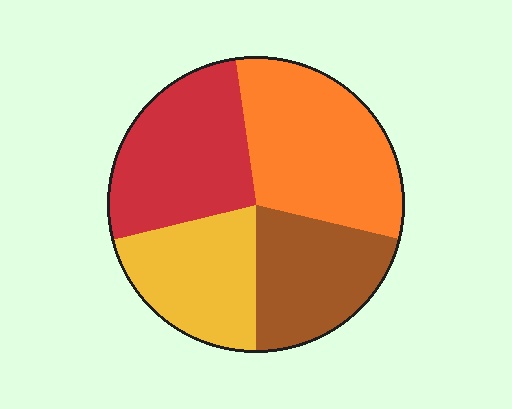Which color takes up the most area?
Orange, at roughly 30%.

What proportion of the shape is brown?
Brown covers around 20% of the shape.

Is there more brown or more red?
Red.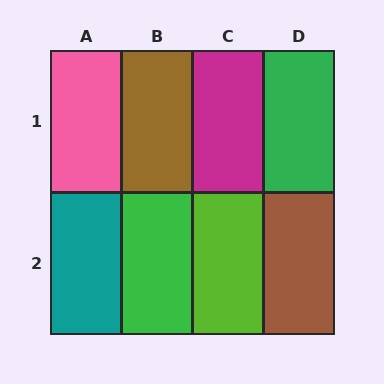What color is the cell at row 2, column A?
Teal.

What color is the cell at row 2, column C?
Lime.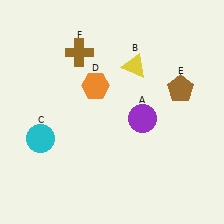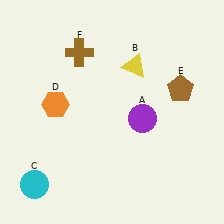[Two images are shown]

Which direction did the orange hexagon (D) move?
The orange hexagon (D) moved left.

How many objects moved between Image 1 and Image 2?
2 objects moved between the two images.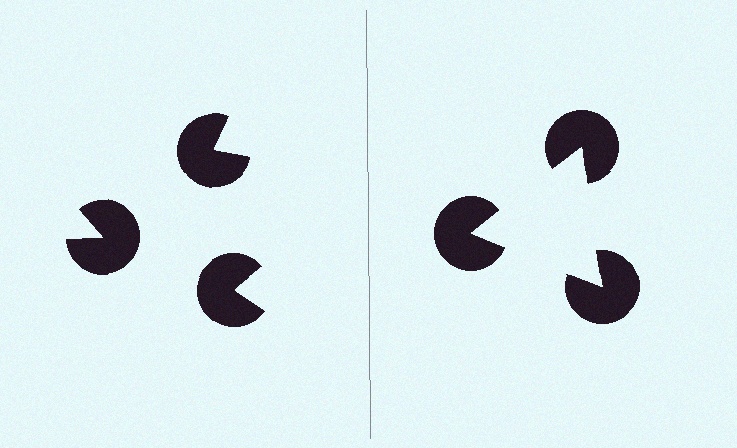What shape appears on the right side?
An illusory triangle.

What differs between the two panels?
The pac-man discs are positioned identically on both sides; only the wedge orientations differ. On the right they align to a triangle; on the left they are misaligned.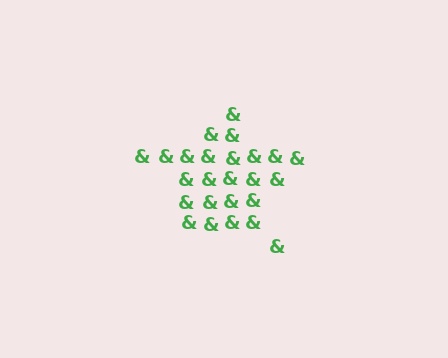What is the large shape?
The large shape is a star.